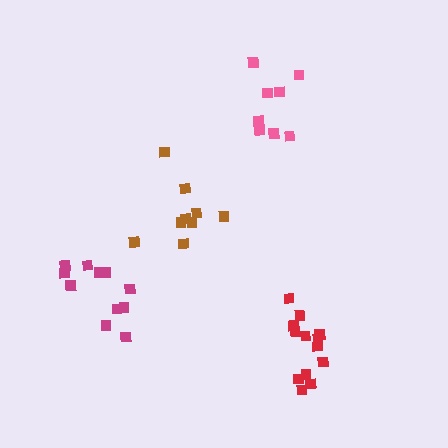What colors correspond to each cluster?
The clusters are colored: pink, brown, magenta, red.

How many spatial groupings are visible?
There are 4 spatial groupings.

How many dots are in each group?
Group 1: 8 dots, Group 2: 9 dots, Group 3: 11 dots, Group 4: 14 dots (42 total).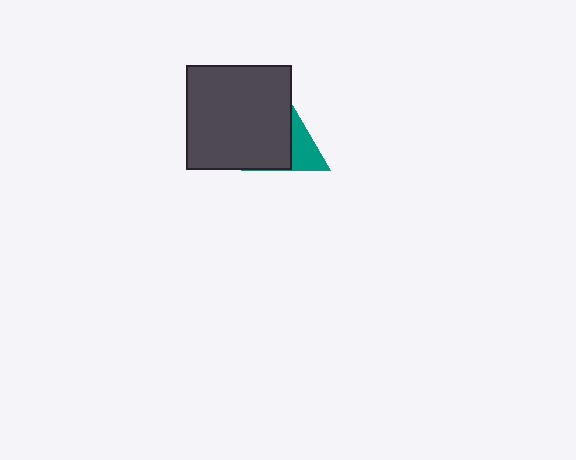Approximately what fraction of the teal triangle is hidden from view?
Roughly 59% of the teal triangle is hidden behind the dark gray square.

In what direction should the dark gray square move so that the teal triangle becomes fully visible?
The dark gray square should move left. That is the shortest direction to clear the overlap and leave the teal triangle fully visible.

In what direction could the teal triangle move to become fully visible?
The teal triangle could move right. That would shift it out from behind the dark gray square entirely.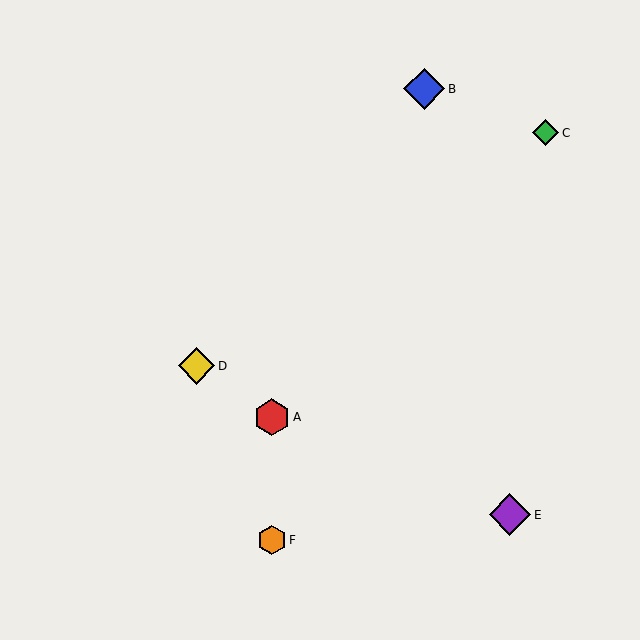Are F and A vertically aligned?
Yes, both are at x≈272.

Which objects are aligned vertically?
Objects A, F are aligned vertically.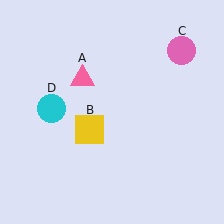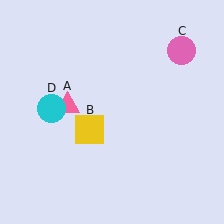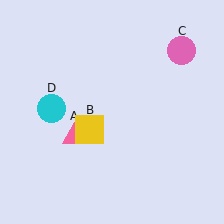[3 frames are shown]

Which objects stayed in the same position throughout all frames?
Yellow square (object B) and pink circle (object C) and cyan circle (object D) remained stationary.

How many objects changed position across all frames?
1 object changed position: pink triangle (object A).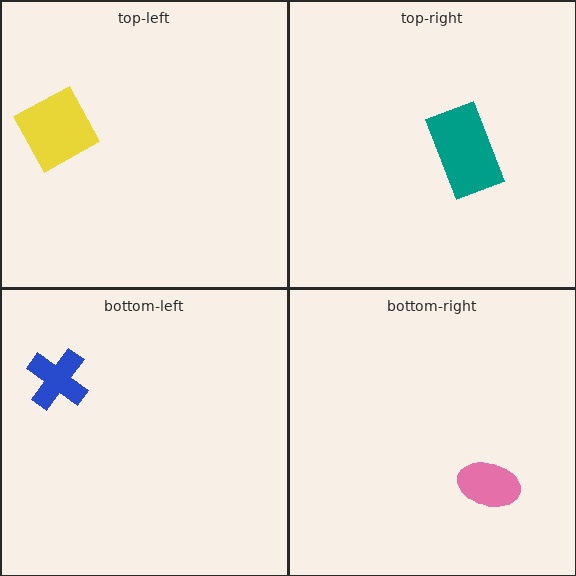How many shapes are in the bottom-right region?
1.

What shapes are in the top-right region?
The teal rectangle.